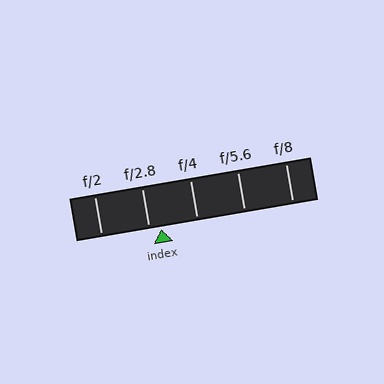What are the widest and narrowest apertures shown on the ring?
The widest aperture shown is f/2 and the narrowest is f/8.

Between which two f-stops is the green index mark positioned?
The index mark is between f/2.8 and f/4.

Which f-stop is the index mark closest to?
The index mark is closest to f/2.8.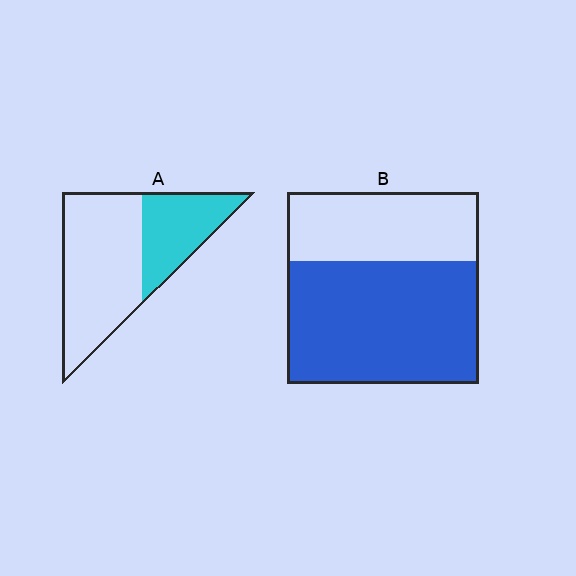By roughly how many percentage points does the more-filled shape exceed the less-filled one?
By roughly 30 percentage points (B over A).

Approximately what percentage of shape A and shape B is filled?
A is approximately 35% and B is approximately 65%.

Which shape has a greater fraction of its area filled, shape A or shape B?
Shape B.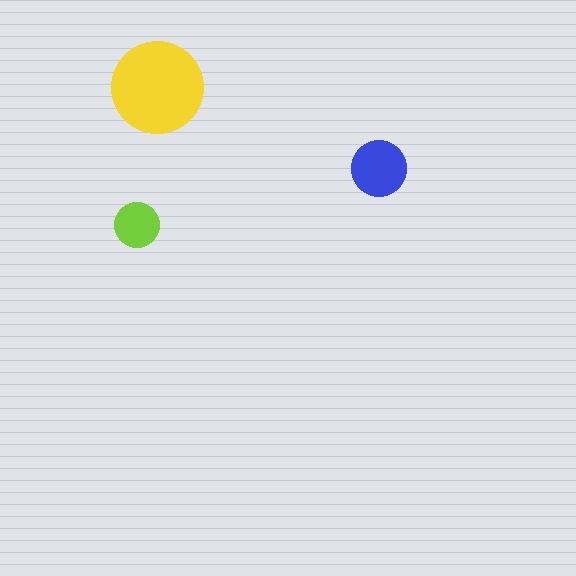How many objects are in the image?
There are 3 objects in the image.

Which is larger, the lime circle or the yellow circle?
The yellow one.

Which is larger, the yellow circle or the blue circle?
The yellow one.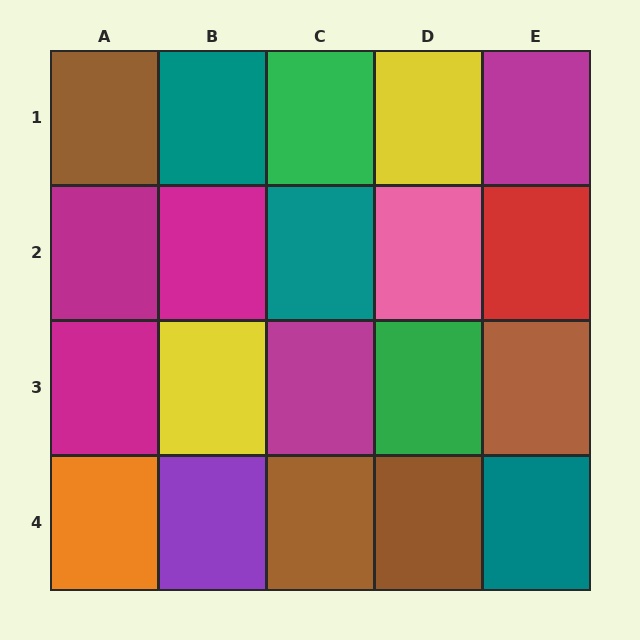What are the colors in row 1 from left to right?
Brown, teal, green, yellow, magenta.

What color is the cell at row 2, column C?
Teal.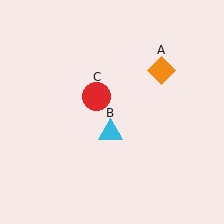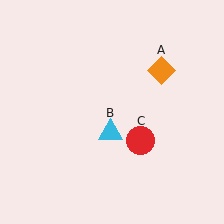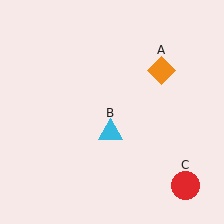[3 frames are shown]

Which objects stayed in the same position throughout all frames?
Orange diamond (object A) and cyan triangle (object B) remained stationary.